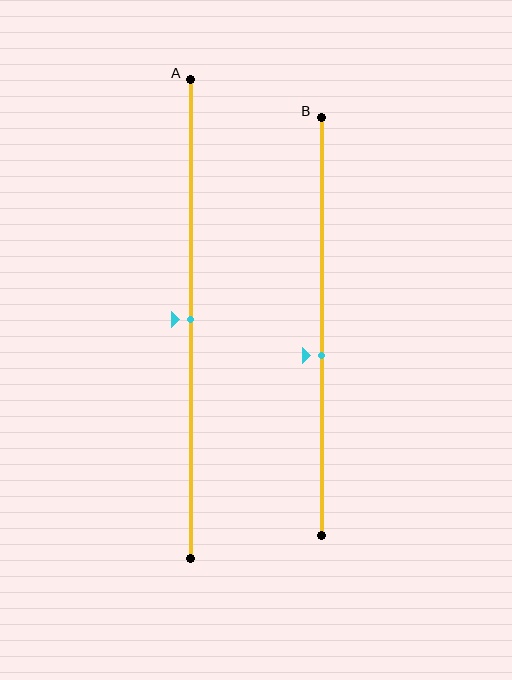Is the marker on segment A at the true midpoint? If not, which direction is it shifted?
Yes, the marker on segment A is at the true midpoint.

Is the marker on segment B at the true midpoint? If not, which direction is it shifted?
No, the marker on segment B is shifted downward by about 7% of the segment length.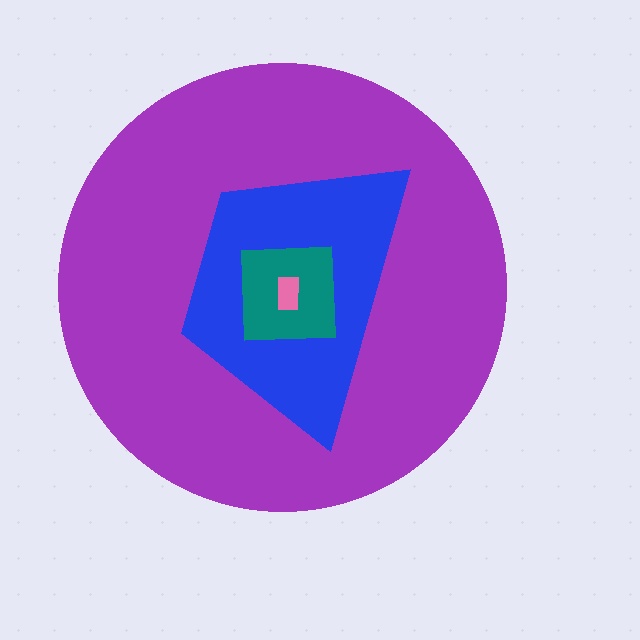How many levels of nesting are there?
4.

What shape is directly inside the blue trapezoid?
The teal square.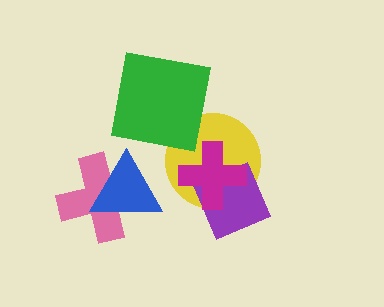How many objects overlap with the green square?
1 object overlaps with the green square.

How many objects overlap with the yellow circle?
3 objects overlap with the yellow circle.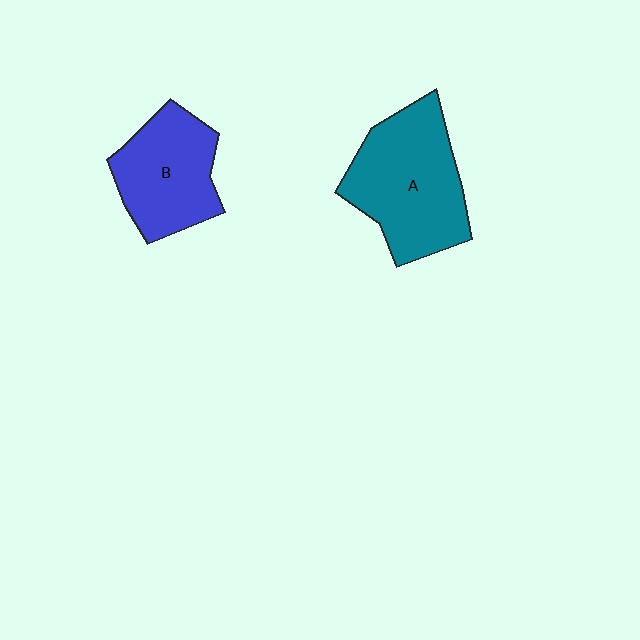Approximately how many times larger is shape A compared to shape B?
Approximately 1.3 times.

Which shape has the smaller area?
Shape B (blue).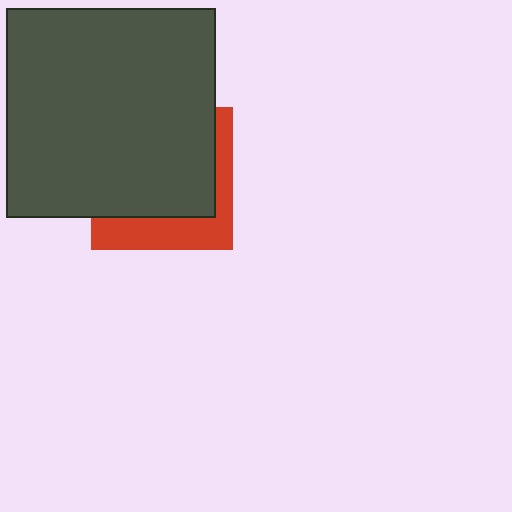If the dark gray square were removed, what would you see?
You would see the complete red square.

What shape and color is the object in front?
The object in front is a dark gray square.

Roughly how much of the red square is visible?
A small part of it is visible (roughly 32%).